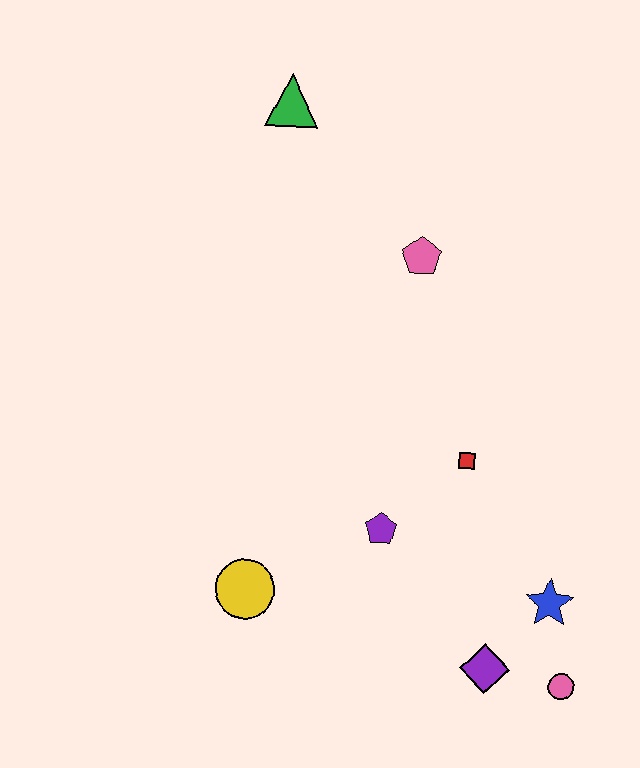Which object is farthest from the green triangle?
The pink circle is farthest from the green triangle.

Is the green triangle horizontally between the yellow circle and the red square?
Yes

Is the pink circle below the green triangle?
Yes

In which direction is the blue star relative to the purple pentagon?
The blue star is to the right of the purple pentagon.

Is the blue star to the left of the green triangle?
No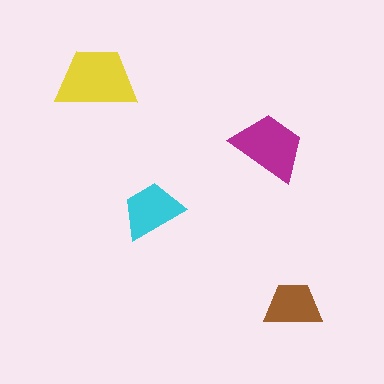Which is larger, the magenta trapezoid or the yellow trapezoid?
The yellow one.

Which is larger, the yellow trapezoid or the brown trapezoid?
The yellow one.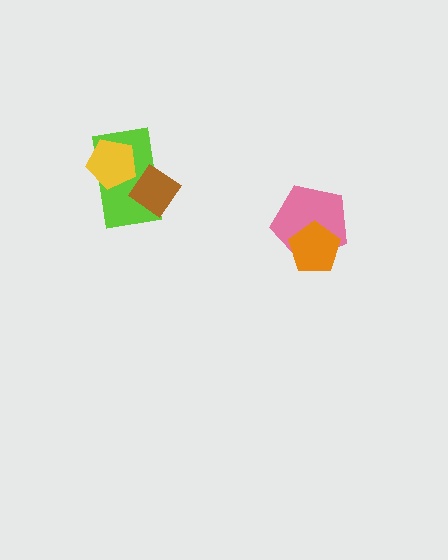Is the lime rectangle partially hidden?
Yes, it is partially covered by another shape.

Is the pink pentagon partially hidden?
Yes, it is partially covered by another shape.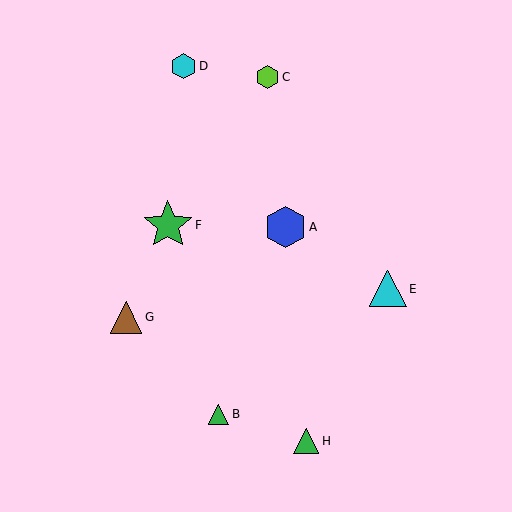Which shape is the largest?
The green star (labeled F) is the largest.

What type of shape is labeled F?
Shape F is a green star.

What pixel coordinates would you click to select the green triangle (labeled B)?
Click at (219, 414) to select the green triangle B.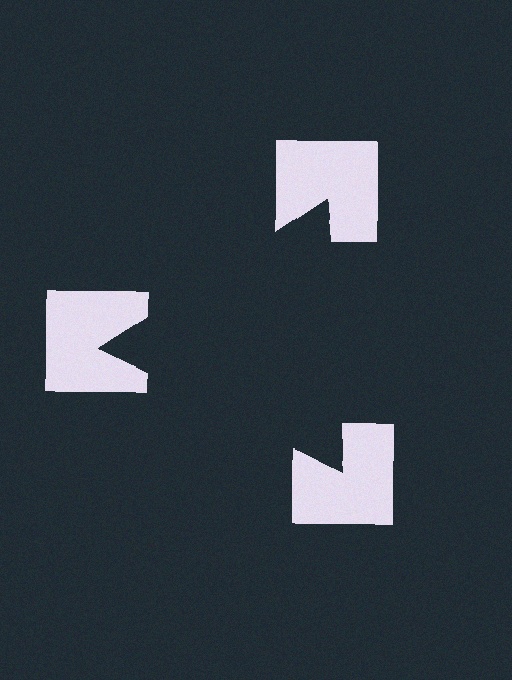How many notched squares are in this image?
There are 3 — one at each vertex of the illusory triangle.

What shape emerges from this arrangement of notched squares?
An illusory triangle — its edges are inferred from the aligned wedge cuts in the notched squares, not physically drawn.